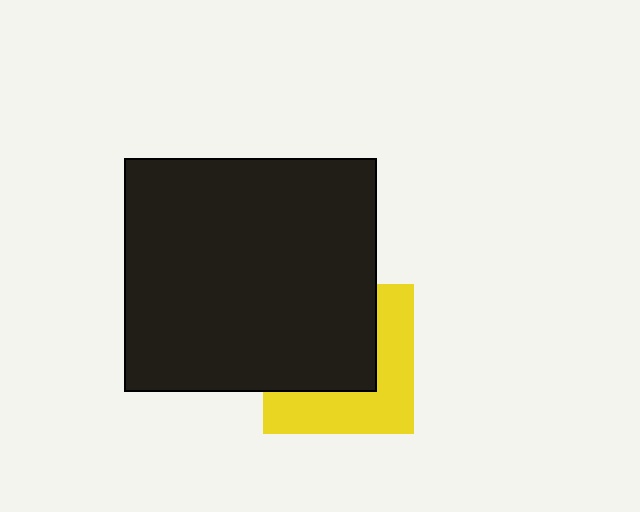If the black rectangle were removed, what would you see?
You would see the complete yellow square.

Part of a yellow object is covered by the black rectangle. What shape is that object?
It is a square.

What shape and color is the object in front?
The object in front is a black rectangle.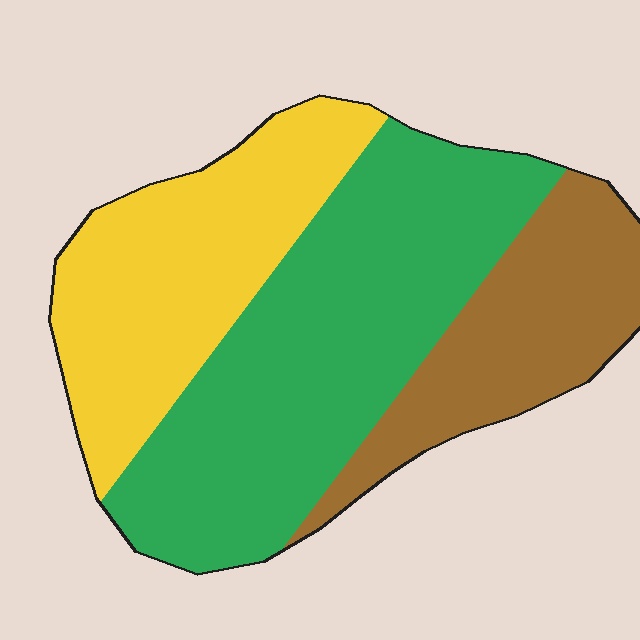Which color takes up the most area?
Green, at roughly 45%.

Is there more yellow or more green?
Green.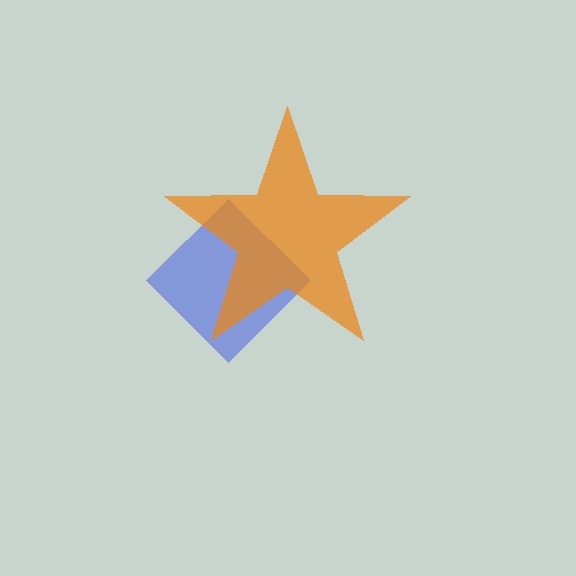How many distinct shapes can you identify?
There are 2 distinct shapes: a blue diamond, an orange star.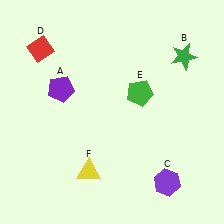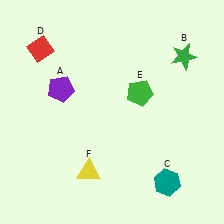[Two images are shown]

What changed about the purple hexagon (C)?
In Image 1, C is purple. In Image 2, it changed to teal.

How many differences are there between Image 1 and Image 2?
There is 1 difference between the two images.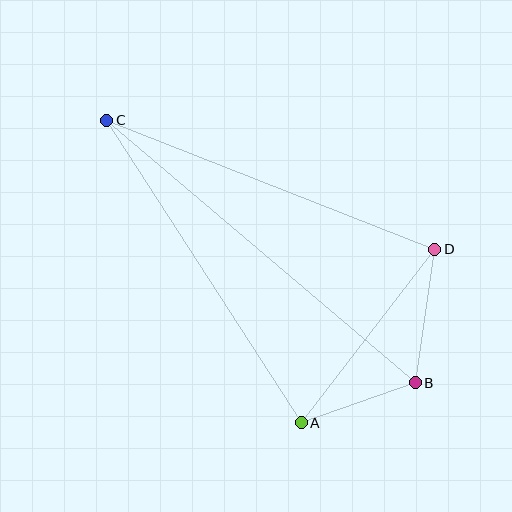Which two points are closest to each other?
Points A and B are closest to each other.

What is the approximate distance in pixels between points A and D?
The distance between A and D is approximately 219 pixels.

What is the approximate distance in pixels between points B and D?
The distance between B and D is approximately 135 pixels.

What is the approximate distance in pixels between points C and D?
The distance between C and D is approximately 352 pixels.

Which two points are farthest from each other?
Points B and C are farthest from each other.